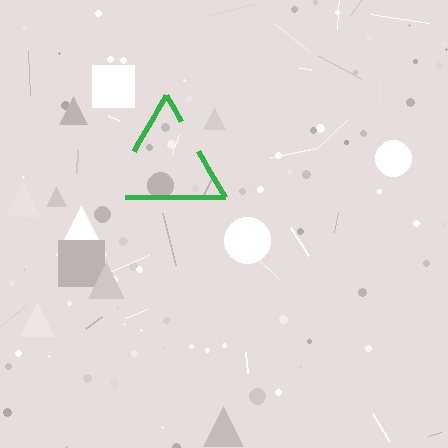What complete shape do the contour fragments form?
The contour fragments form a triangle.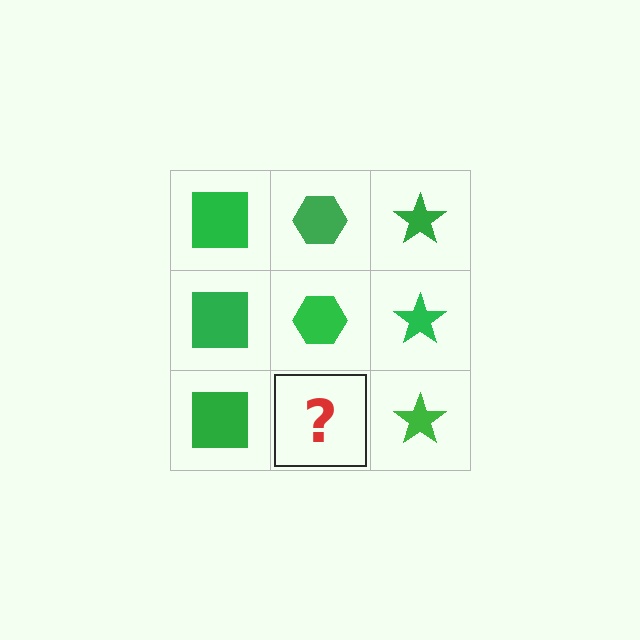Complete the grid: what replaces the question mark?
The question mark should be replaced with a green hexagon.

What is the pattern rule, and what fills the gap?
The rule is that each column has a consistent shape. The gap should be filled with a green hexagon.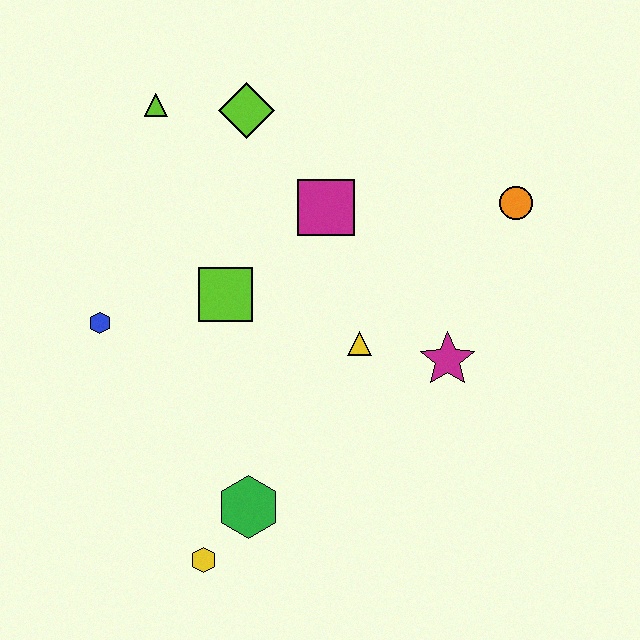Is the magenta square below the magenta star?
No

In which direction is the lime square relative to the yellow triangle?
The lime square is to the left of the yellow triangle.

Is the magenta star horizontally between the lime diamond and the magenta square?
No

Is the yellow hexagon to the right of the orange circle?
No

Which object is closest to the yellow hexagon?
The green hexagon is closest to the yellow hexagon.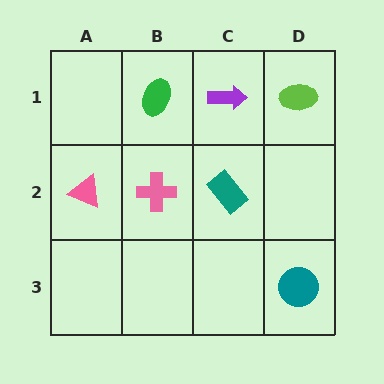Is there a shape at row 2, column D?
No, that cell is empty.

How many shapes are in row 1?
3 shapes.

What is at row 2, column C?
A teal rectangle.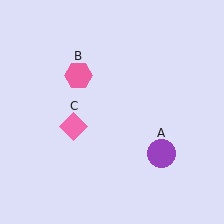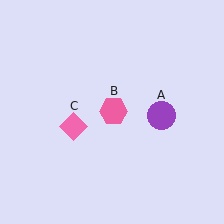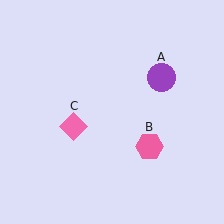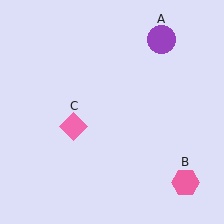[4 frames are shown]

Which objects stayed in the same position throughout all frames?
Pink diamond (object C) remained stationary.